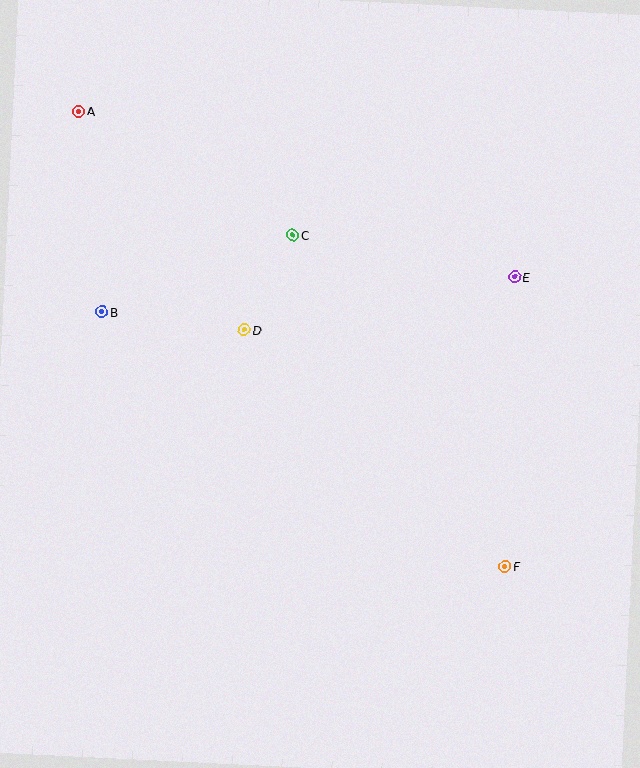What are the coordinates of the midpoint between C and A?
The midpoint between C and A is at (186, 173).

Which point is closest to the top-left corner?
Point A is closest to the top-left corner.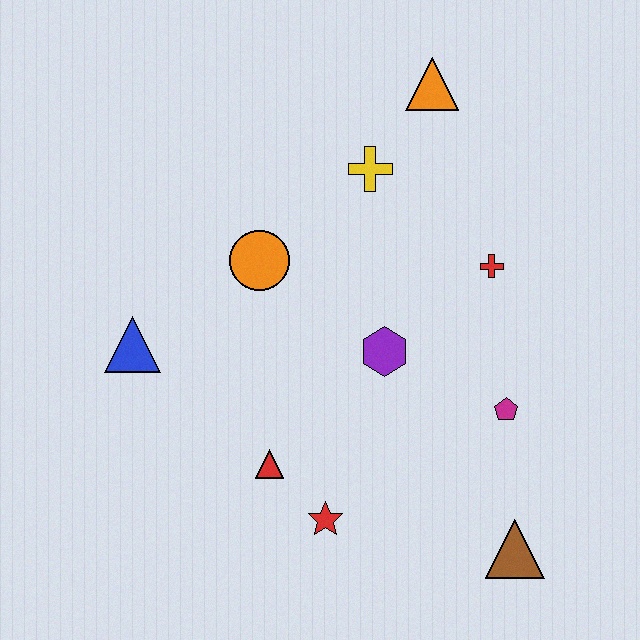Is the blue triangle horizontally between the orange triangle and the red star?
No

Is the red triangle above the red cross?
No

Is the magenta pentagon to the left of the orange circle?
No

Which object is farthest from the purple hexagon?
The orange triangle is farthest from the purple hexagon.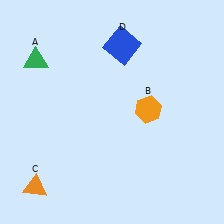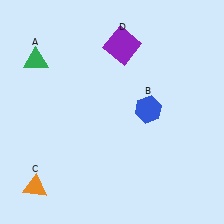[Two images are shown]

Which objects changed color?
B changed from orange to blue. D changed from blue to purple.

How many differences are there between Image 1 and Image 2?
There are 2 differences between the two images.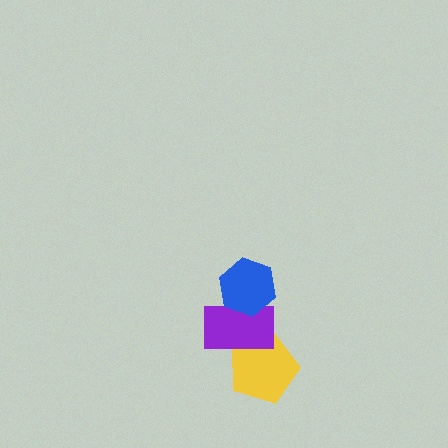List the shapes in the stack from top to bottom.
From top to bottom: the blue hexagon, the purple rectangle, the yellow pentagon.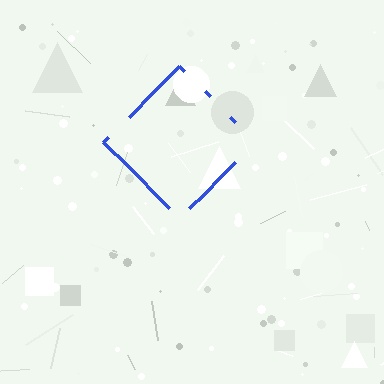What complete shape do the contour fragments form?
The contour fragments form a diamond.